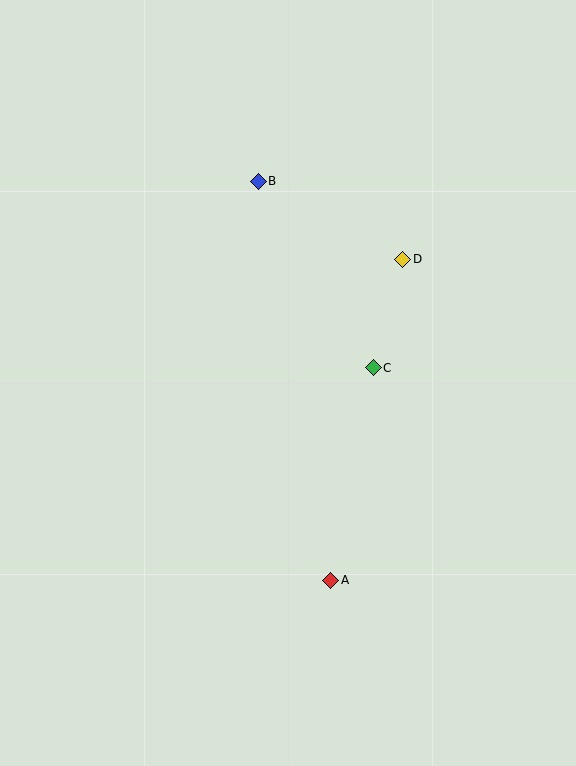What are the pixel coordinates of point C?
Point C is at (373, 368).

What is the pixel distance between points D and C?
The distance between D and C is 113 pixels.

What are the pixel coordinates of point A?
Point A is at (331, 580).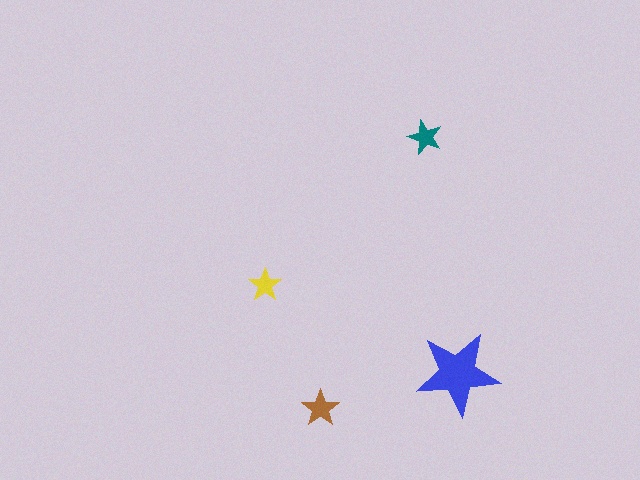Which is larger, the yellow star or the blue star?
The blue one.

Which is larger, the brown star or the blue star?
The blue one.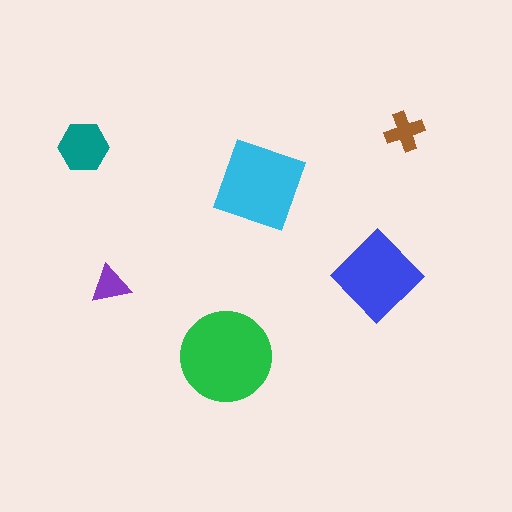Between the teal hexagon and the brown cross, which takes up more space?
The teal hexagon.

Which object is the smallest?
The purple triangle.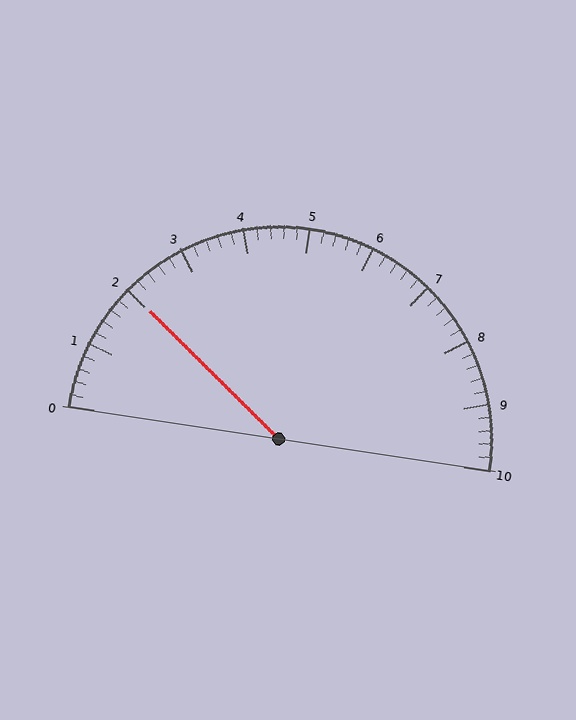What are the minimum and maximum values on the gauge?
The gauge ranges from 0 to 10.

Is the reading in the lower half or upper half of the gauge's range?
The reading is in the lower half of the range (0 to 10).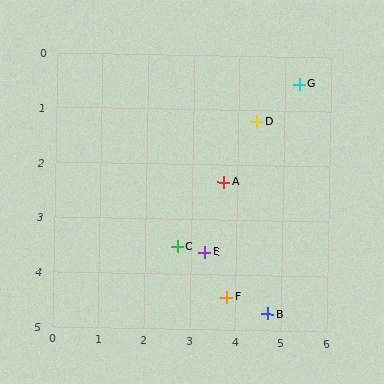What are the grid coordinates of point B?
Point B is at approximately (4.7, 4.7).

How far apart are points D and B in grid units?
Points D and B are about 3.5 grid units apart.